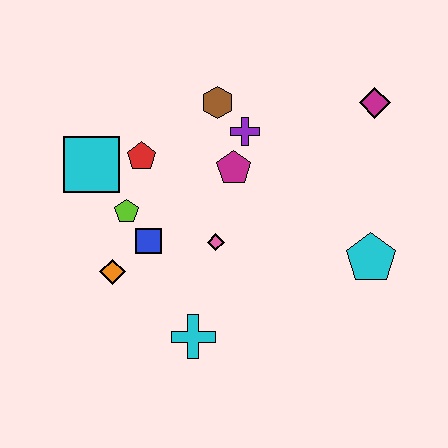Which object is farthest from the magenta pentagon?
The cyan cross is farthest from the magenta pentagon.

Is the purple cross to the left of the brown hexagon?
No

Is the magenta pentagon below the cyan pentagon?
No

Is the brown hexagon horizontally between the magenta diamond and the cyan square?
Yes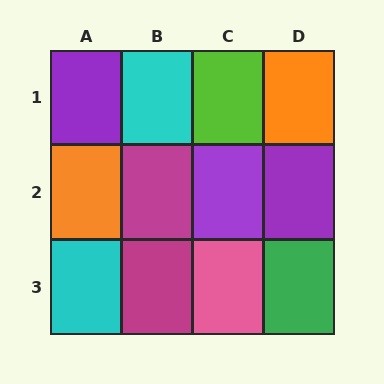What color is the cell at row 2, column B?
Magenta.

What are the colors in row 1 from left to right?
Purple, cyan, lime, orange.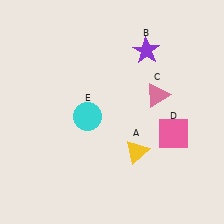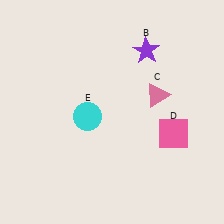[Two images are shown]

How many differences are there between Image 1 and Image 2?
There is 1 difference between the two images.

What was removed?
The yellow triangle (A) was removed in Image 2.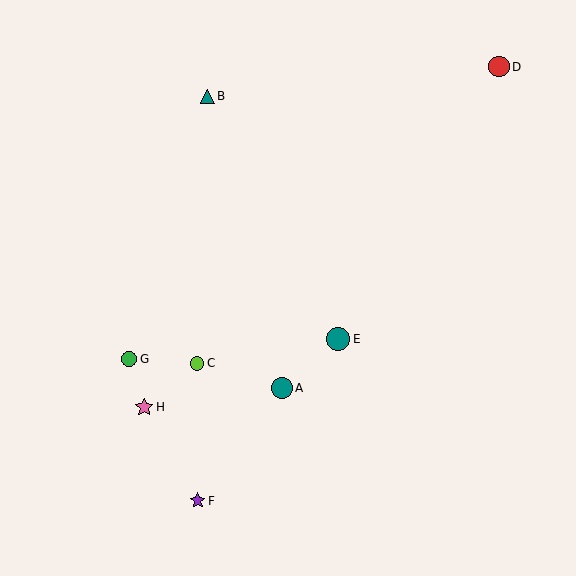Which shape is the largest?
The teal circle (labeled E) is the largest.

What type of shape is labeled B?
Shape B is a teal triangle.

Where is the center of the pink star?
The center of the pink star is at (144, 407).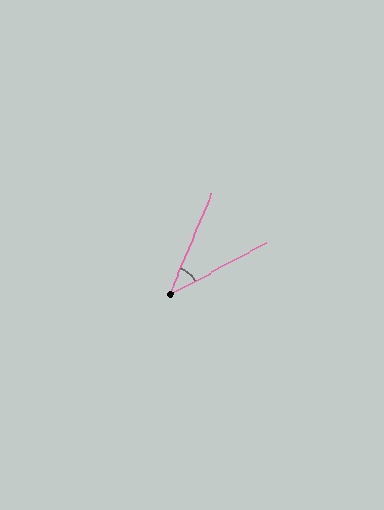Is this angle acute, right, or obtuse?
It is acute.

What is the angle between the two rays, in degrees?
Approximately 39 degrees.